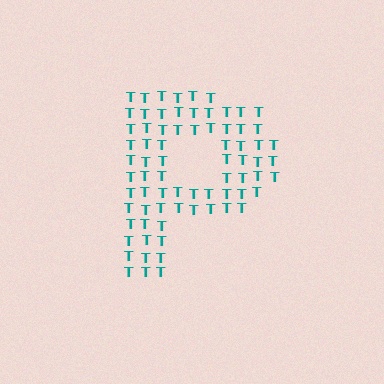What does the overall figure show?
The overall figure shows the letter P.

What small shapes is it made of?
It is made of small letter T's.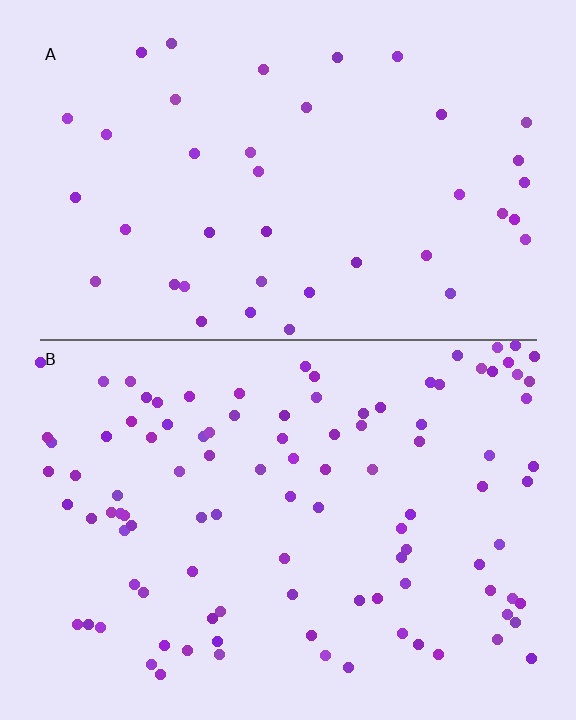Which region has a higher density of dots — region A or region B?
B (the bottom).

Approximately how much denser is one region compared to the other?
Approximately 2.5× — region B over region A.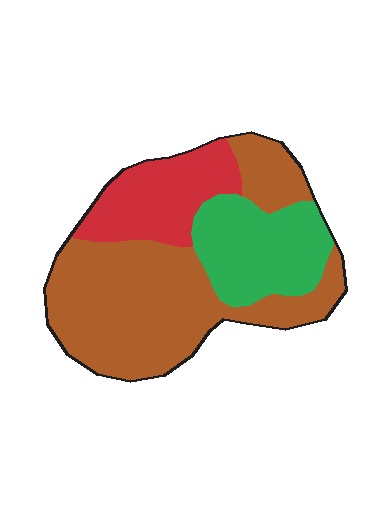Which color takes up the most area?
Brown, at roughly 55%.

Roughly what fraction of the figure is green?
Green covers around 25% of the figure.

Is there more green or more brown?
Brown.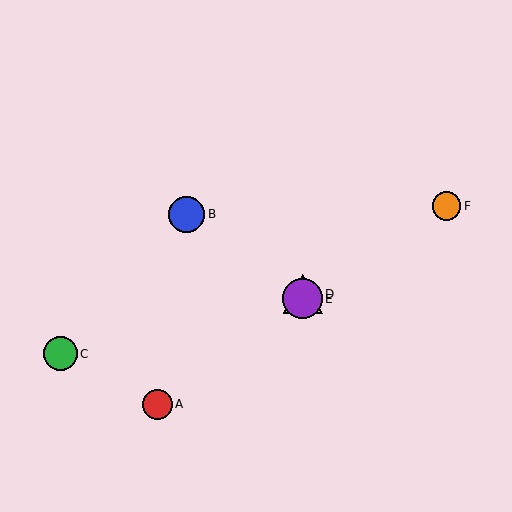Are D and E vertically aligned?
Yes, both are at x≈303.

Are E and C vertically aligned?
No, E is at x≈303 and C is at x≈60.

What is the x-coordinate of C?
Object C is at x≈60.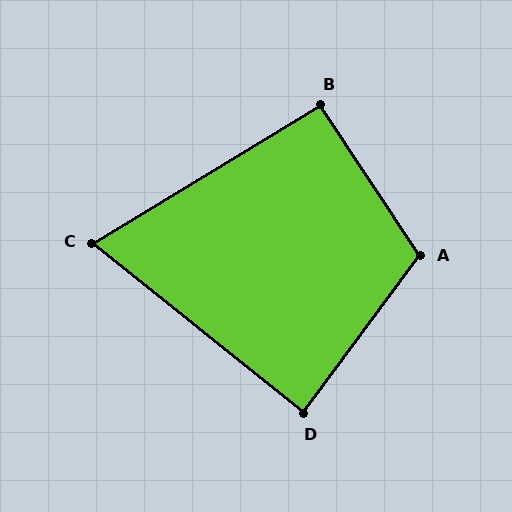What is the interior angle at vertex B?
Approximately 92 degrees (approximately right).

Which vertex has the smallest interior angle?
C, at approximately 70 degrees.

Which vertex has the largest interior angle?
A, at approximately 110 degrees.